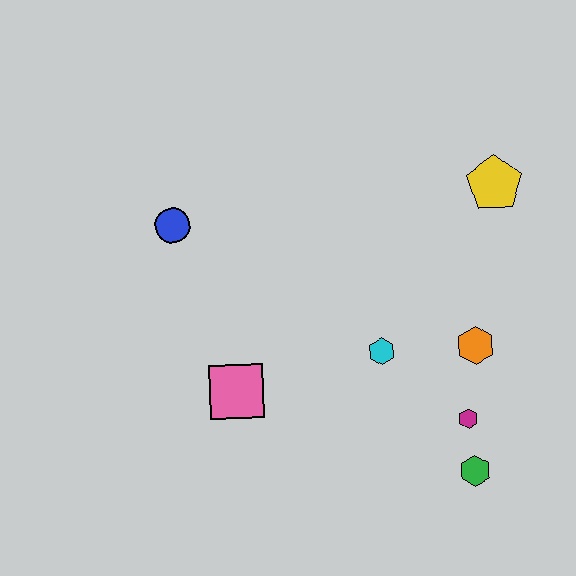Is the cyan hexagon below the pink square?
No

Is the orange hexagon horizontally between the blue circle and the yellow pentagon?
Yes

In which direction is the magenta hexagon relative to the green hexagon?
The magenta hexagon is above the green hexagon.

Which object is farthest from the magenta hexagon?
The blue circle is farthest from the magenta hexagon.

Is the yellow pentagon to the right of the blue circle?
Yes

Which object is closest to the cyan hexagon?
The orange hexagon is closest to the cyan hexagon.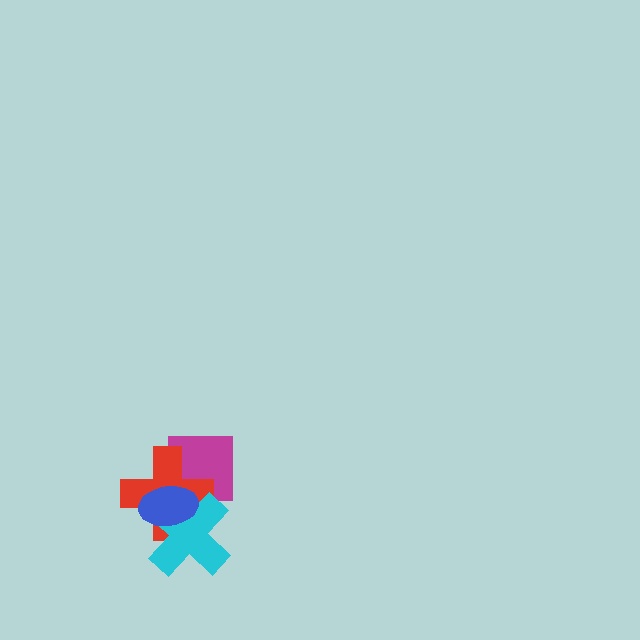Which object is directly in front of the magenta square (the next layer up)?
The red cross is directly in front of the magenta square.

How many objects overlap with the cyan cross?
3 objects overlap with the cyan cross.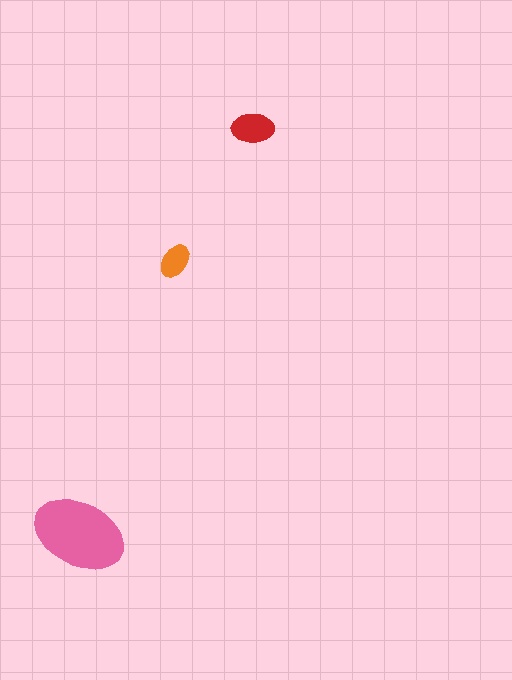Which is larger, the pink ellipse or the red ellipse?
The pink one.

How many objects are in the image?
There are 3 objects in the image.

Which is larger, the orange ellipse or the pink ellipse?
The pink one.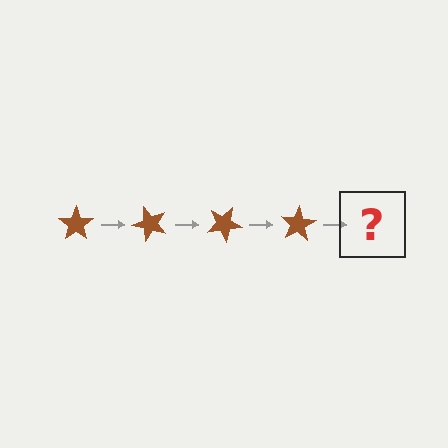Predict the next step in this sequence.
The next step is a brown star rotated 200 degrees.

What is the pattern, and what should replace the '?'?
The pattern is that the star rotates 50 degrees each step. The '?' should be a brown star rotated 200 degrees.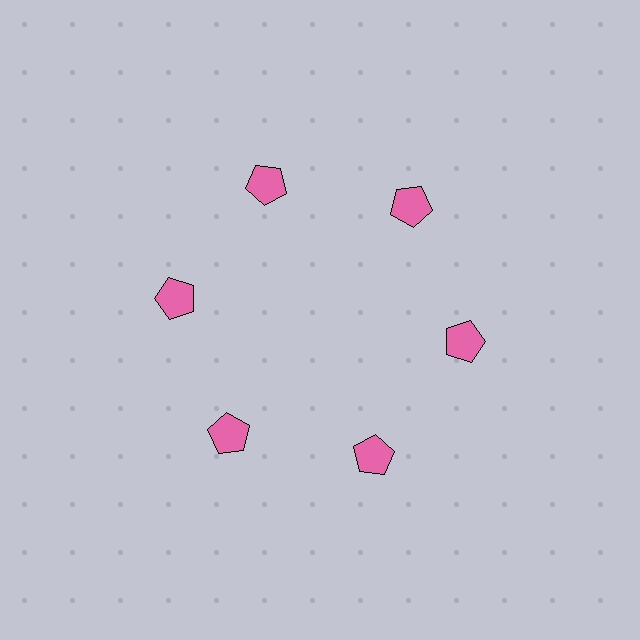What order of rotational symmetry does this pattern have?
This pattern has 6-fold rotational symmetry.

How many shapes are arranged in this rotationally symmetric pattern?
There are 6 shapes, arranged in 6 groups of 1.